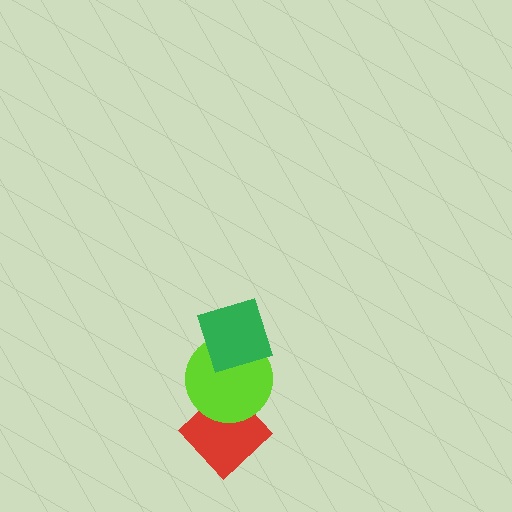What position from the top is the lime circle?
The lime circle is 2nd from the top.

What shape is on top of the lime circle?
The green diamond is on top of the lime circle.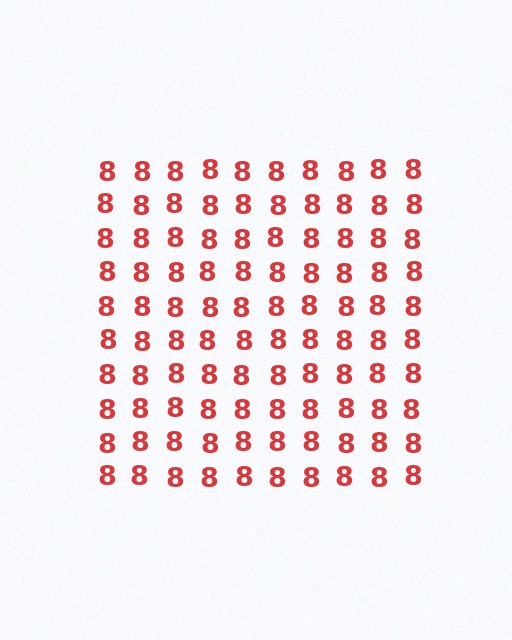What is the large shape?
The large shape is a square.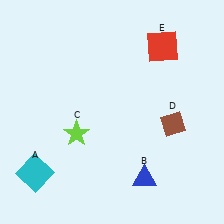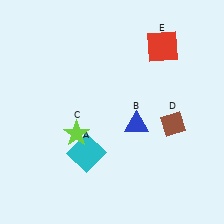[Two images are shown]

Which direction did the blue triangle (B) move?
The blue triangle (B) moved up.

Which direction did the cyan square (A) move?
The cyan square (A) moved right.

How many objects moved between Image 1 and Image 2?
2 objects moved between the two images.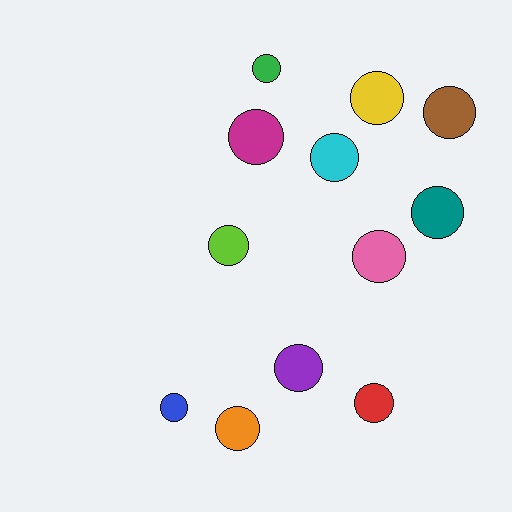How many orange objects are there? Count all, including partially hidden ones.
There is 1 orange object.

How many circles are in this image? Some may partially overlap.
There are 12 circles.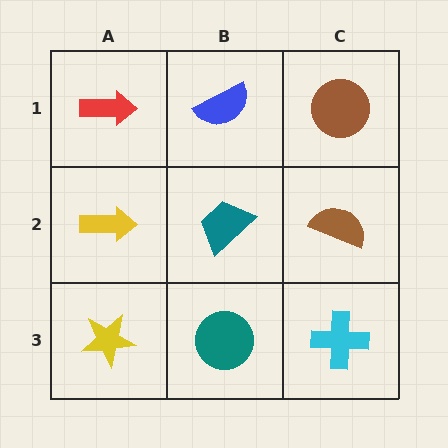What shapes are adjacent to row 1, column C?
A brown semicircle (row 2, column C), a blue semicircle (row 1, column B).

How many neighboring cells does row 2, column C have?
3.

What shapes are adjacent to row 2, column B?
A blue semicircle (row 1, column B), a teal circle (row 3, column B), a yellow arrow (row 2, column A), a brown semicircle (row 2, column C).